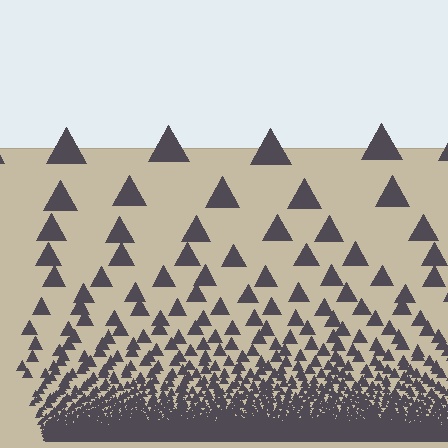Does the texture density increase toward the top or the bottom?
Density increases toward the bottom.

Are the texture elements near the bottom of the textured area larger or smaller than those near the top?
Smaller. The gradient is inverted — elements near the bottom are smaller and denser.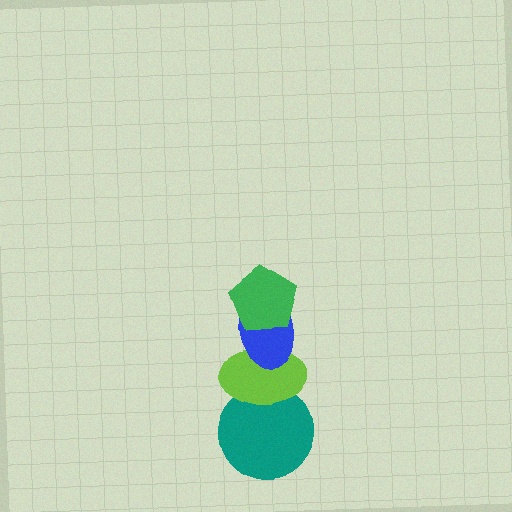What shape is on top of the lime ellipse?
The blue ellipse is on top of the lime ellipse.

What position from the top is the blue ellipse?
The blue ellipse is 2nd from the top.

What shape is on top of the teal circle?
The lime ellipse is on top of the teal circle.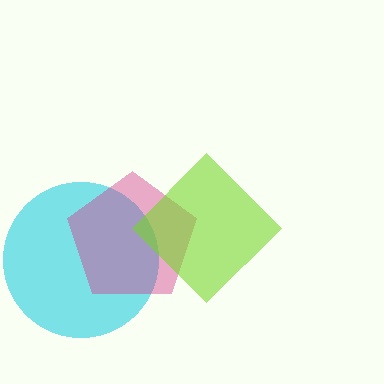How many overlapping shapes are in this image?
There are 3 overlapping shapes in the image.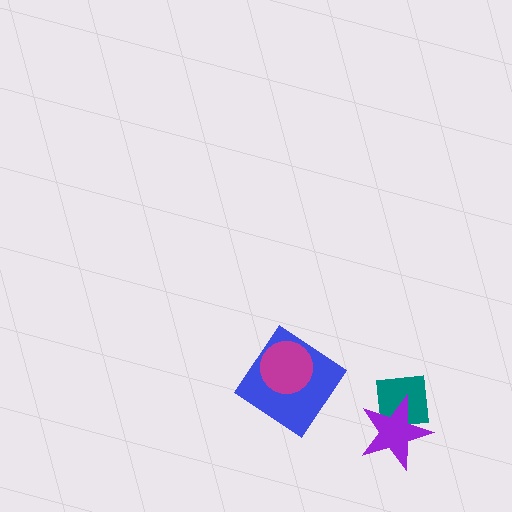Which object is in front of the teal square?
The purple star is in front of the teal square.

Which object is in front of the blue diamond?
The magenta circle is in front of the blue diamond.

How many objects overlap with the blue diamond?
1 object overlaps with the blue diamond.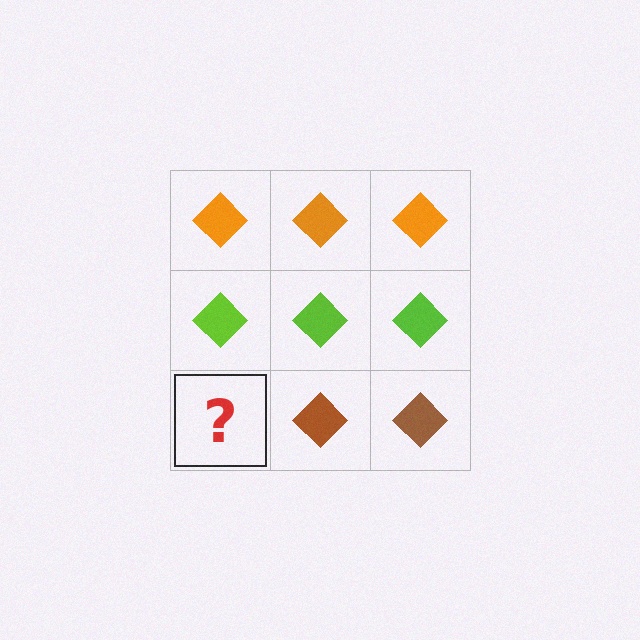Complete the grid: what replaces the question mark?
The question mark should be replaced with a brown diamond.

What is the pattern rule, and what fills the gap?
The rule is that each row has a consistent color. The gap should be filled with a brown diamond.